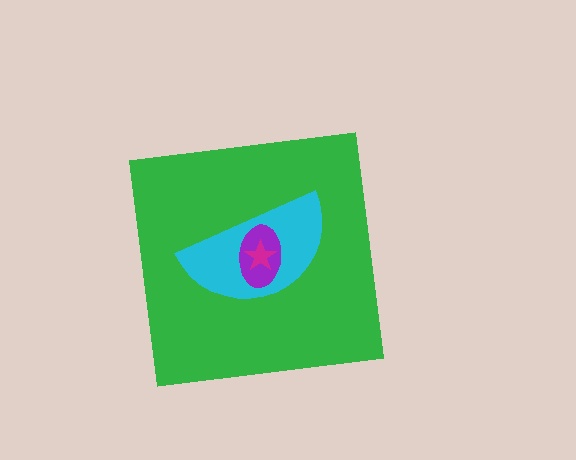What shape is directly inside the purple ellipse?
The magenta star.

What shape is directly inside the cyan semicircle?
The purple ellipse.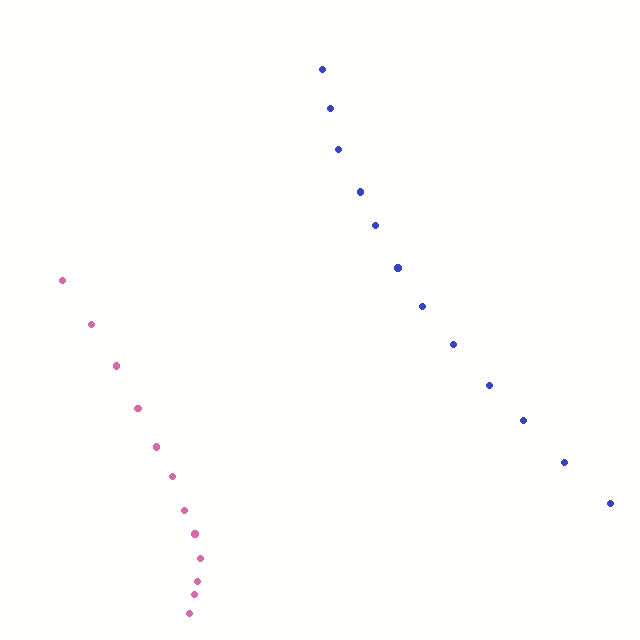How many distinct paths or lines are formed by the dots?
There are 2 distinct paths.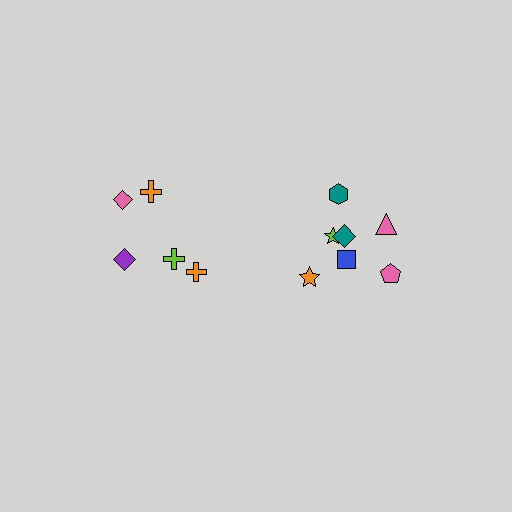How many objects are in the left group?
There are 5 objects.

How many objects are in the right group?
There are 7 objects.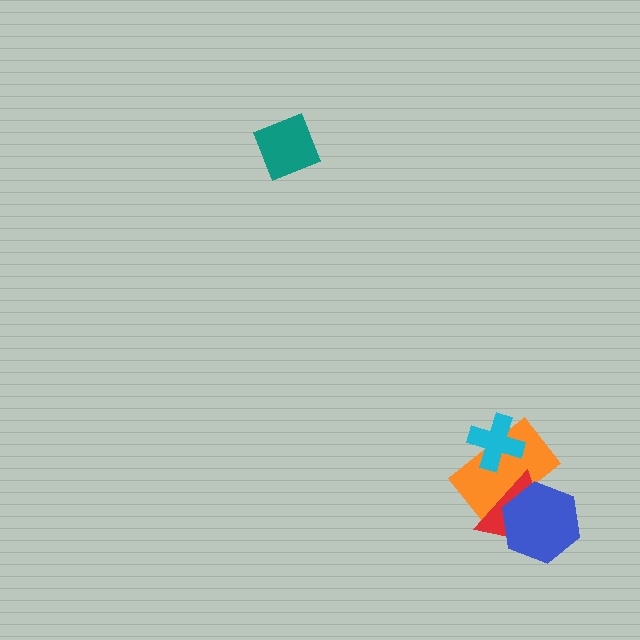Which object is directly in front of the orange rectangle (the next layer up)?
The cyan cross is directly in front of the orange rectangle.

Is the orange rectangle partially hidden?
Yes, it is partially covered by another shape.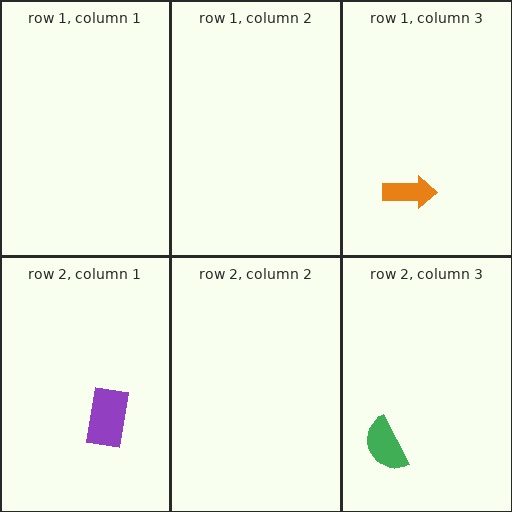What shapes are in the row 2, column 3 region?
The green semicircle.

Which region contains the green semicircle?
The row 2, column 3 region.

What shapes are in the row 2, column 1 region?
The purple rectangle.